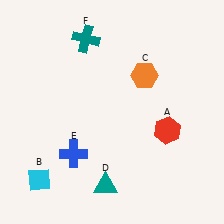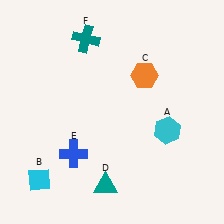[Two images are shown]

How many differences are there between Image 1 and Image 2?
There is 1 difference between the two images.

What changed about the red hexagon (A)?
In Image 1, A is red. In Image 2, it changed to cyan.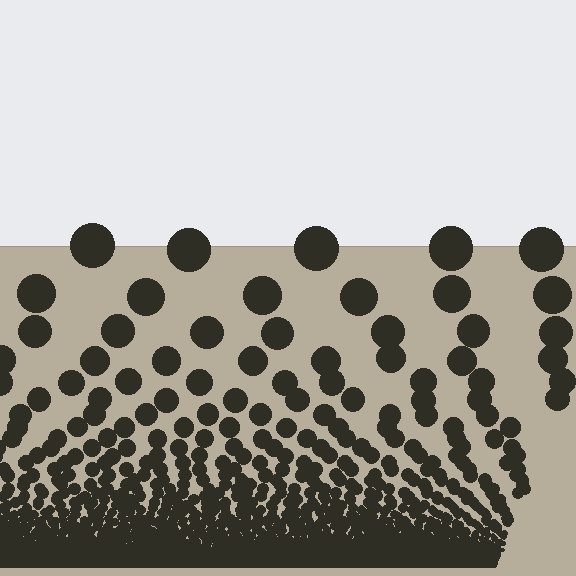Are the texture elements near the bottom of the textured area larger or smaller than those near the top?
Smaller. The gradient is inverted — elements near the bottom are smaller and denser.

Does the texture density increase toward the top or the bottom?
Density increases toward the bottom.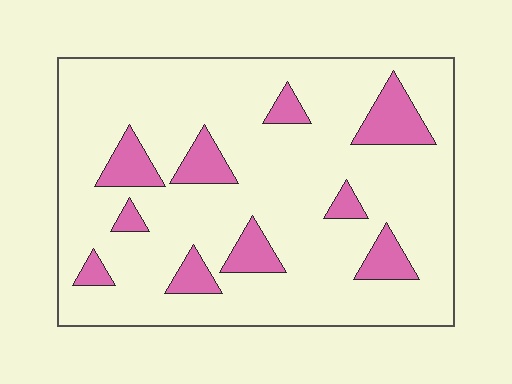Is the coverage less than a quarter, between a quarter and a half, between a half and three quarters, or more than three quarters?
Less than a quarter.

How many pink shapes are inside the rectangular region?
10.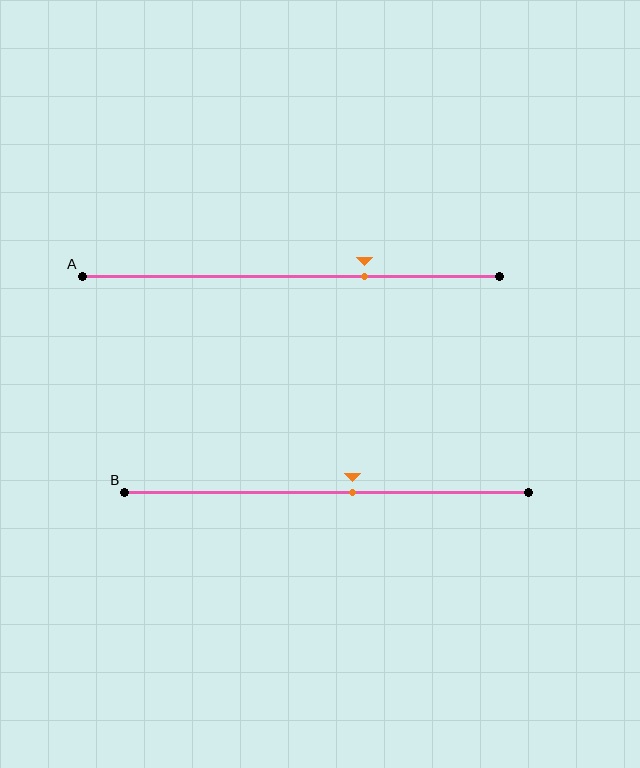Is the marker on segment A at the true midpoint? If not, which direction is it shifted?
No, the marker on segment A is shifted to the right by about 18% of the segment length.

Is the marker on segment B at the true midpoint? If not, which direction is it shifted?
No, the marker on segment B is shifted to the right by about 6% of the segment length.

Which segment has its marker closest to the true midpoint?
Segment B has its marker closest to the true midpoint.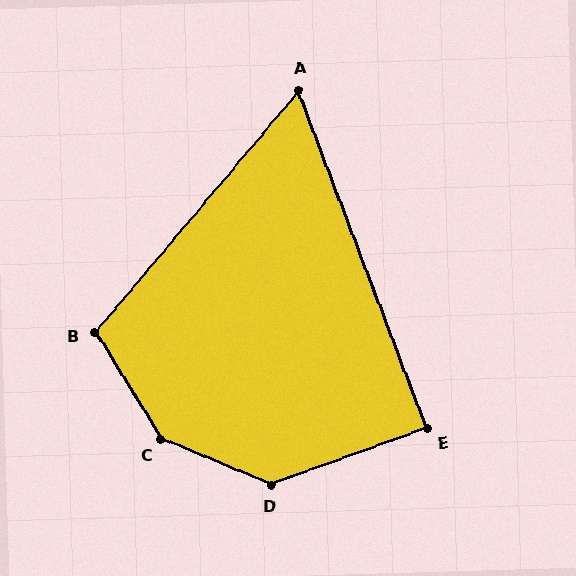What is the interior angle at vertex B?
Approximately 108 degrees (obtuse).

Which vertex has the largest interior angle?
C, at approximately 144 degrees.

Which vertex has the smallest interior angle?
A, at approximately 61 degrees.